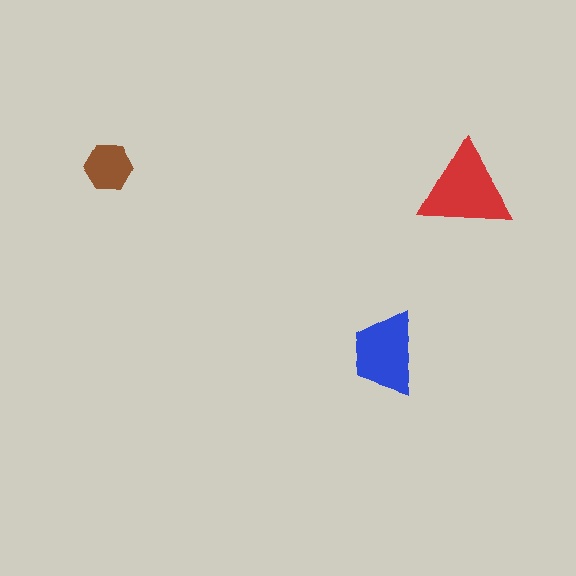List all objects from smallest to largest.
The brown hexagon, the blue trapezoid, the red triangle.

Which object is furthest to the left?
The brown hexagon is leftmost.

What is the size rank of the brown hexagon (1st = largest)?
3rd.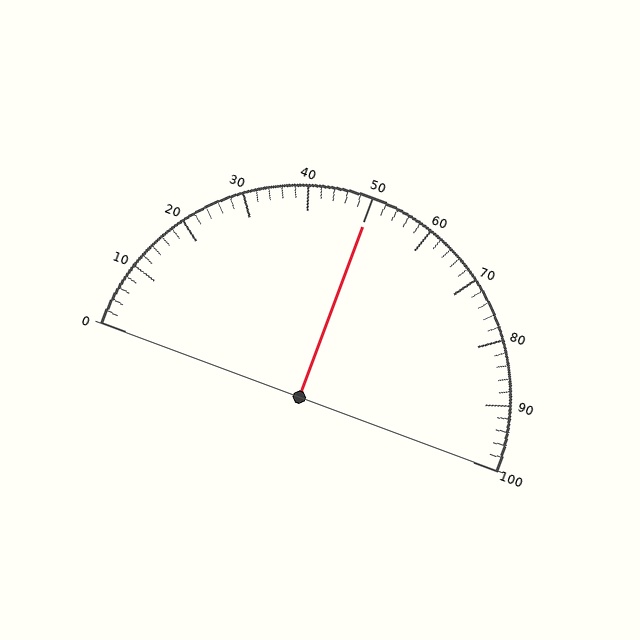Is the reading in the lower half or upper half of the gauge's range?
The reading is in the upper half of the range (0 to 100).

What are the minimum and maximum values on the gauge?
The gauge ranges from 0 to 100.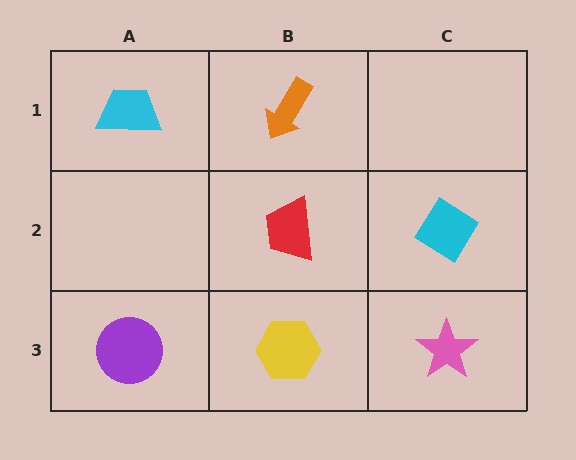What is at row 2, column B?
A red trapezoid.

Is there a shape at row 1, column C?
No, that cell is empty.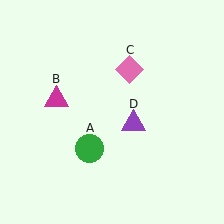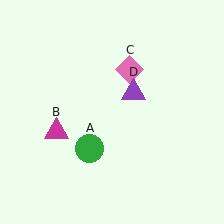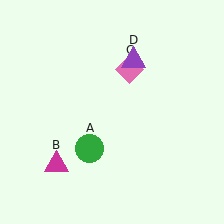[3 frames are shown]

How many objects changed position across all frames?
2 objects changed position: magenta triangle (object B), purple triangle (object D).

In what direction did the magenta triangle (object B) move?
The magenta triangle (object B) moved down.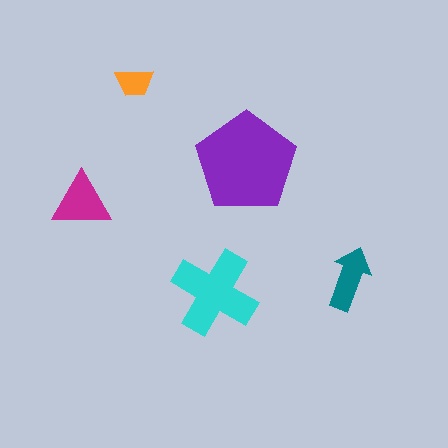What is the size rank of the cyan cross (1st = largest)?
2nd.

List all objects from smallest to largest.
The orange trapezoid, the teal arrow, the magenta triangle, the cyan cross, the purple pentagon.